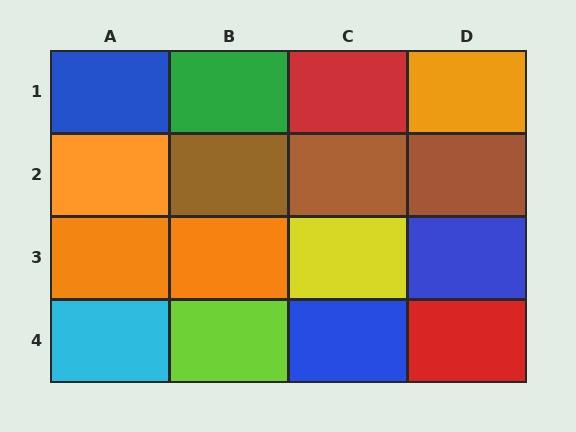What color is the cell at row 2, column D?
Brown.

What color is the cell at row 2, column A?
Orange.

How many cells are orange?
4 cells are orange.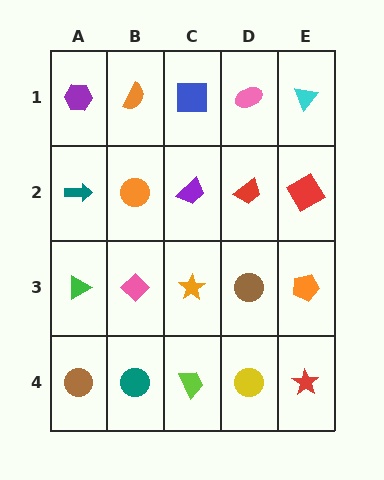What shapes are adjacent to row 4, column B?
A pink diamond (row 3, column B), a brown circle (row 4, column A), a lime trapezoid (row 4, column C).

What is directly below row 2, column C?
An orange star.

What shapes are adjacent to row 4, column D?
A brown circle (row 3, column D), a lime trapezoid (row 4, column C), a red star (row 4, column E).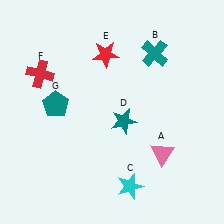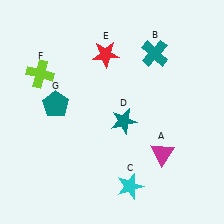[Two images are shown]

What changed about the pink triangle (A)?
In Image 1, A is pink. In Image 2, it changed to magenta.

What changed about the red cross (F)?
In Image 1, F is red. In Image 2, it changed to lime.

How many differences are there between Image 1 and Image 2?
There are 2 differences between the two images.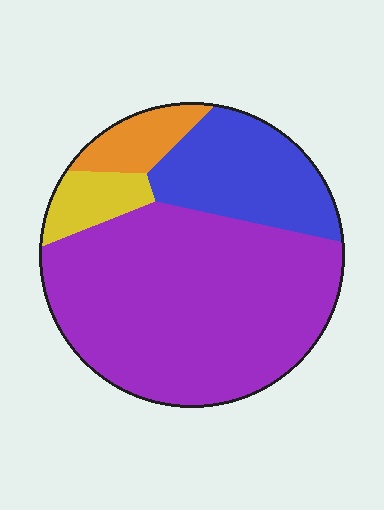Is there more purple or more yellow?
Purple.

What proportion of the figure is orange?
Orange covers 8% of the figure.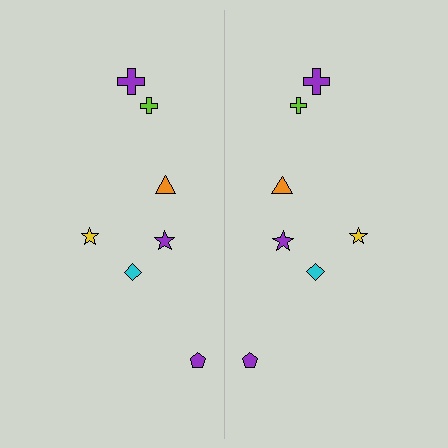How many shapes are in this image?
There are 14 shapes in this image.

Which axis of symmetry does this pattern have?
The pattern has a vertical axis of symmetry running through the center of the image.